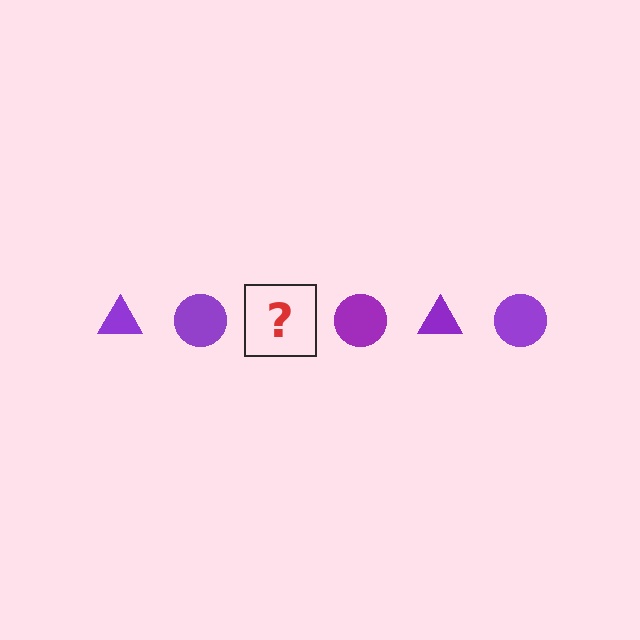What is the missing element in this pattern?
The missing element is a purple triangle.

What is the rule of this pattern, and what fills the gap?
The rule is that the pattern cycles through triangle, circle shapes in purple. The gap should be filled with a purple triangle.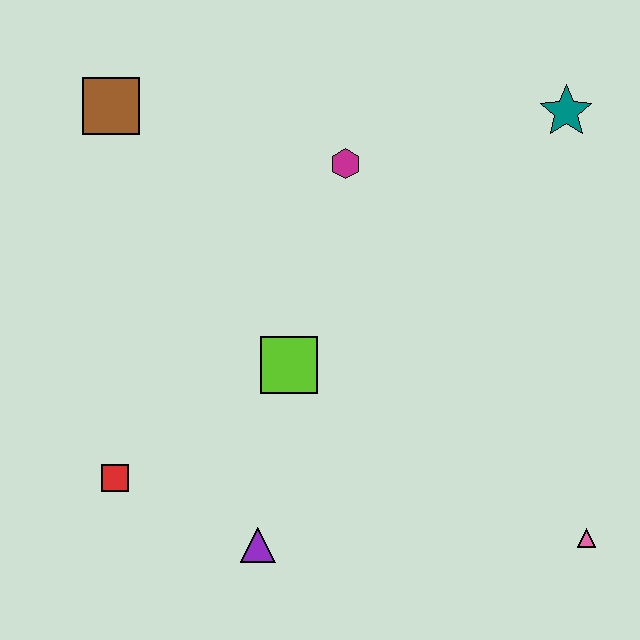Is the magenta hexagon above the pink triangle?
Yes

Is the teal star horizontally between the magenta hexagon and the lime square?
No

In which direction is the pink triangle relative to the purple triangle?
The pink triangle is to the right of the purple triangle.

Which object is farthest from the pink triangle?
The brown square is farthest from the pink triangle.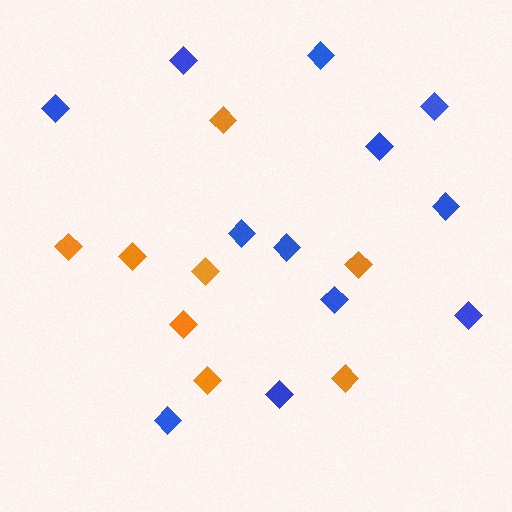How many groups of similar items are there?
There are 2 groups: one group of blue diamonds (12) and one group of orange diamonds (8).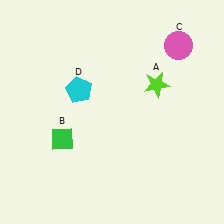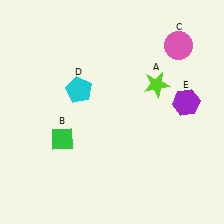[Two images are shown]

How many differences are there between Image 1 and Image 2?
There is 1 difference between the two images.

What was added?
A purple hexagon (E) was added in Image 2.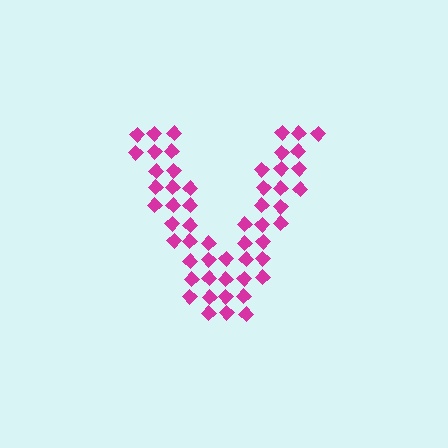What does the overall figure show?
The overall figure shows the letter V.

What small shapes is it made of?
It is made of small diamonds.